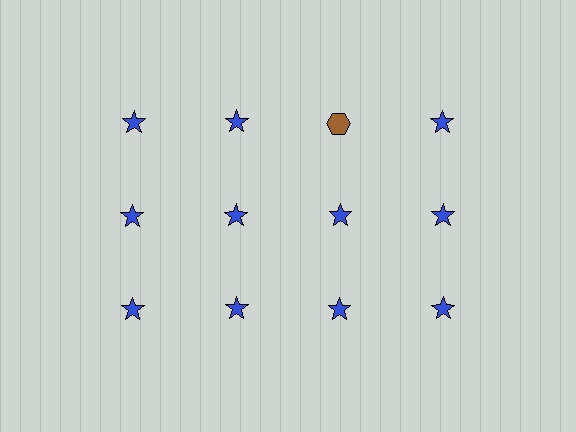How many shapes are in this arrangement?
There are 12 shapes arranged in a grid pattern.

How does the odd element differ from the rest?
It differs in both color (brown instead of blue) and shape (hexagon instead of star).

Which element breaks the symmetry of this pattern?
The brown hexagon in the top row, center column breaks the symmetry. All other shapes are blue stars.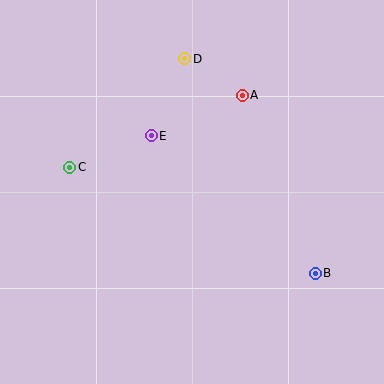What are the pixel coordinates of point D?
Point D is at (185, 59).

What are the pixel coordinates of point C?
Point C is at (70, 167).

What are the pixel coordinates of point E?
Point E is at (151, 136).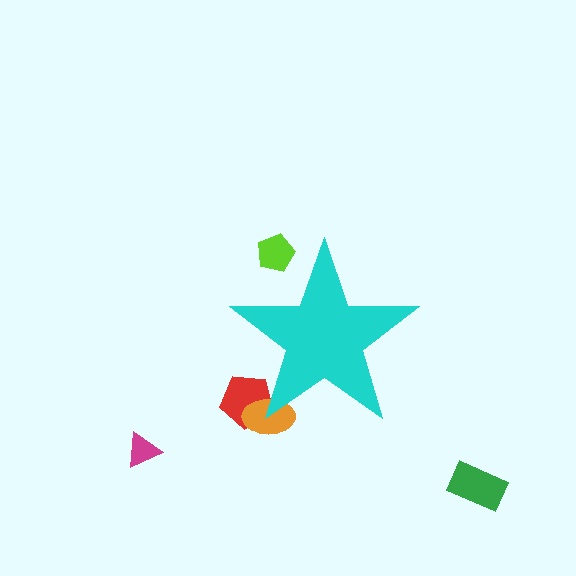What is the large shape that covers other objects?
A cyan star.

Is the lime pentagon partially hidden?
Yes, the lime pentagon is partially hidden behind the cyan star.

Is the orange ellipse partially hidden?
Yes, the orange ellipse is partially hidden behind the cyan star.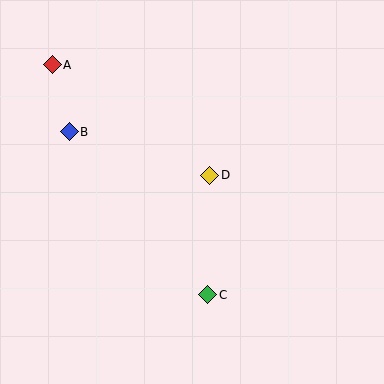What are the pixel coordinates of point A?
Point A is at (52, 65).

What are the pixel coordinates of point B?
Point B is at (69, 132).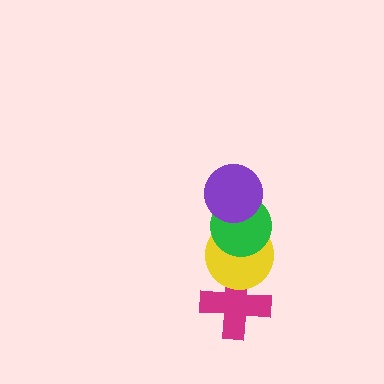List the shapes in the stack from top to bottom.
From top to bottom: the purple circle, the green circle, the yellow circle, the magenta cross.